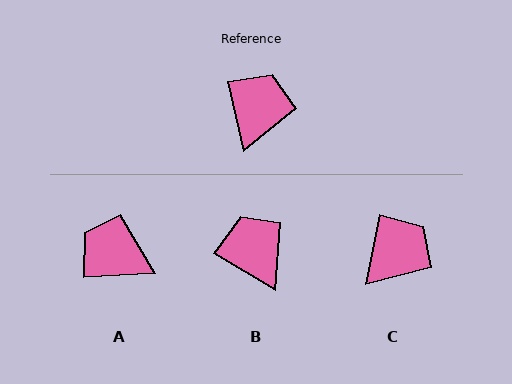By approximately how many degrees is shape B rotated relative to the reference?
Approximately 46 degrees counter-clockwise.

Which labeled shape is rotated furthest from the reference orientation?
A, about 81 degrees away.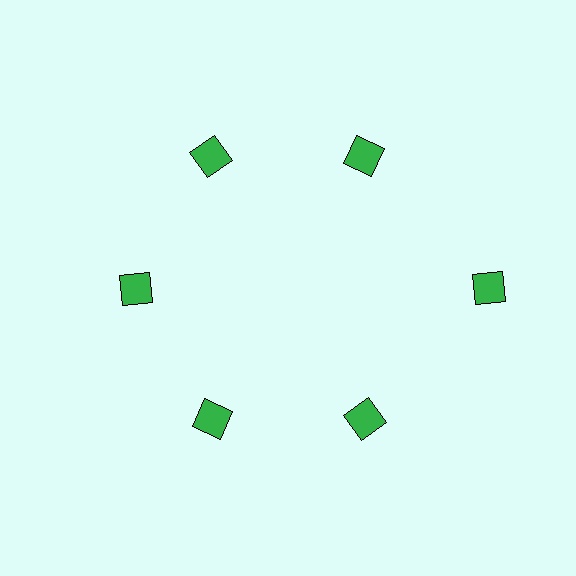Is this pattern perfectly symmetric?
No. The 6 green squares are arranged in a ring, but one element near the 3 o'clock position is pushed outward from the center, breaking the 6-fold rotational symmetry.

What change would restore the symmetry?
The symmetry would be restored by moving it inward, back onto the ring so that all 6 squares sit at equal angles and equal distance from the center.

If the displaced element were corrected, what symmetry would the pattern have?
It would have 6-fold rotational symmetry — the pattern would map onto itself every 60 degrees.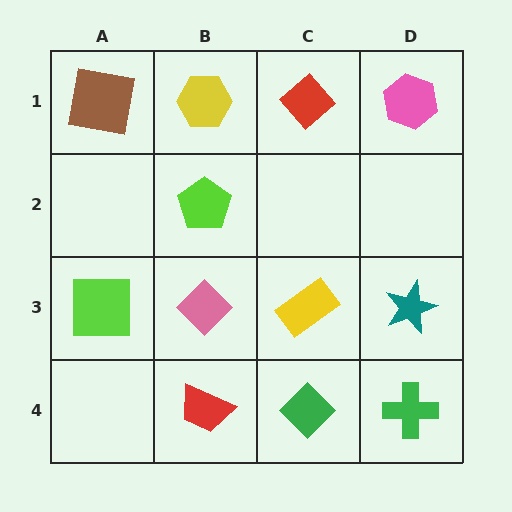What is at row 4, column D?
A green cross.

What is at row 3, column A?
A lime square.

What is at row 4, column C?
A green diamond.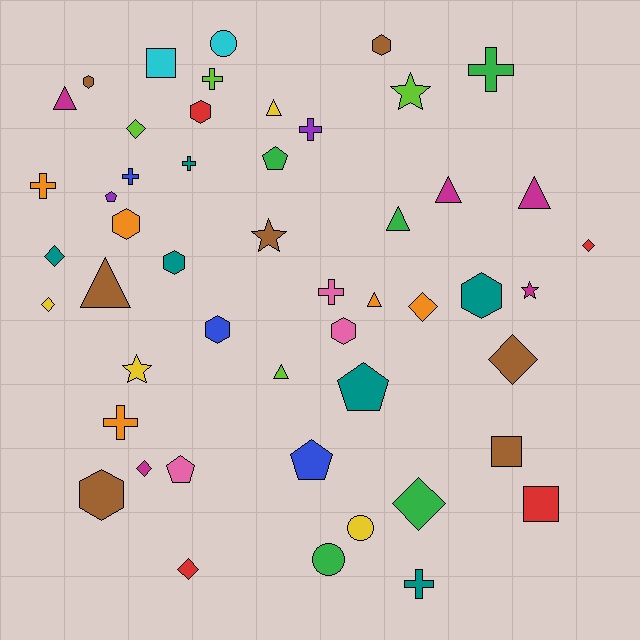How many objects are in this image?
There are 50 objects.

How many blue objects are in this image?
There are 3 blue objects.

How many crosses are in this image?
There are 9 crosses.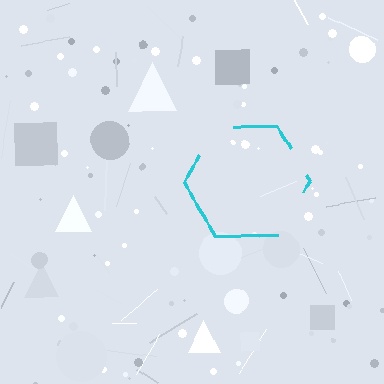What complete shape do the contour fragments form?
The contour fragments form a hexagon.